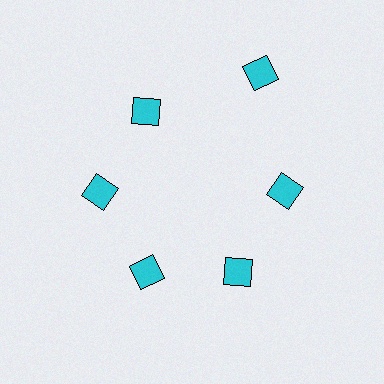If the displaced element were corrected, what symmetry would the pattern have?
It would have 6-fold rotational symmetry — the pattern would map onto itself every 60 degrees.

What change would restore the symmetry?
The symmetry would be restored by moving it inward, back onto the ring so that all 6 diamonds sit at equal angles and equal distance from the center.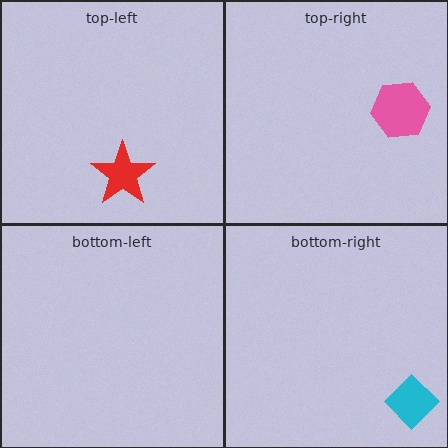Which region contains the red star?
The top-left region.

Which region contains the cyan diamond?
The bottom-right region.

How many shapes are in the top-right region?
1.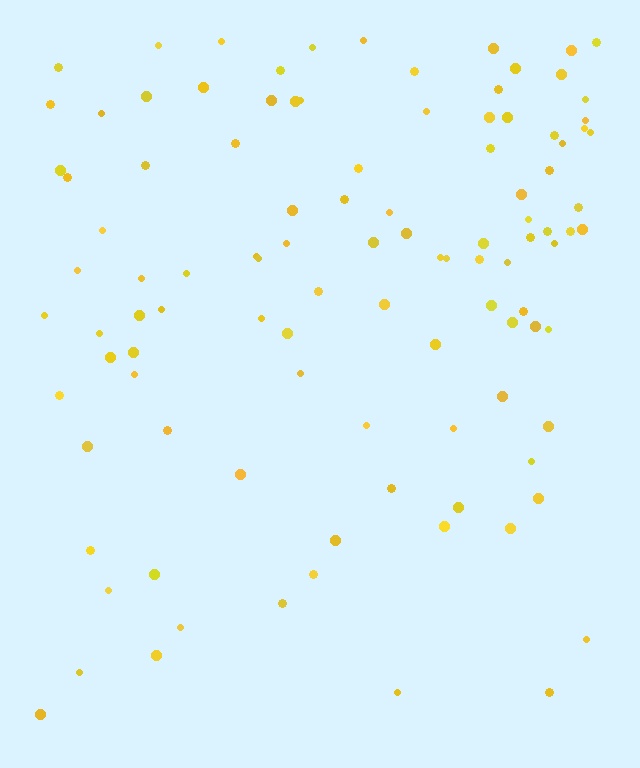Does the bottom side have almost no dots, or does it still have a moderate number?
Still a moderate number, just noticeably fewer than the top.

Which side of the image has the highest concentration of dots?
The top.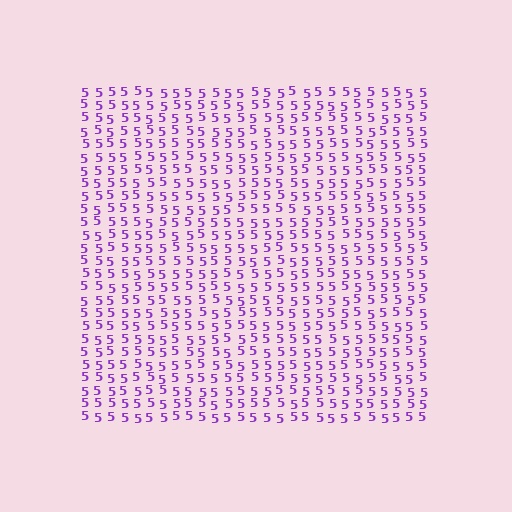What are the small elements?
The small elements are digit 5's.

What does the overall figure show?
The overall figure shows a square.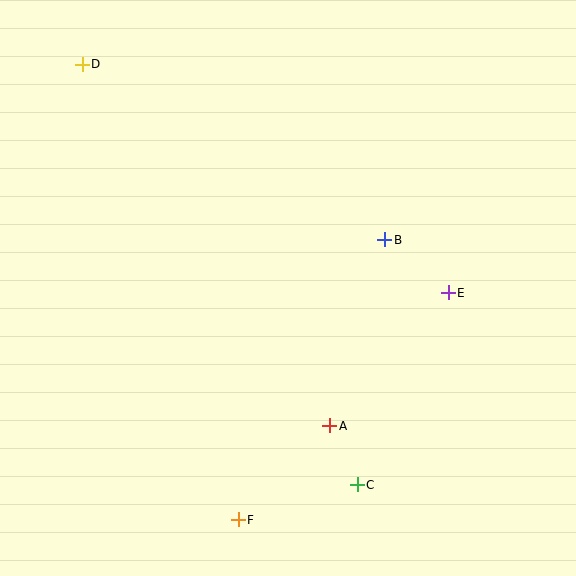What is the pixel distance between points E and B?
The distance between E and B is 83 pixels.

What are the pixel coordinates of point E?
Point E is at (448, 293).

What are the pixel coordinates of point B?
Point B is at (385, 240).